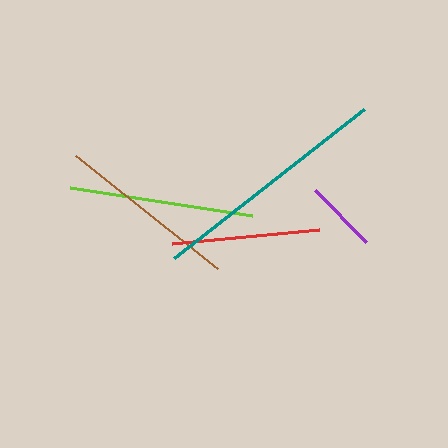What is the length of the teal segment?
The teal segment is approximately 242 pixels long.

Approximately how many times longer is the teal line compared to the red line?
The teal line is approximately 1.6 times the length of the red line.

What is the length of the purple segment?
The purple segment is approximately 73 pixels long.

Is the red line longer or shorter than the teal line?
The teal line is longer than the red line.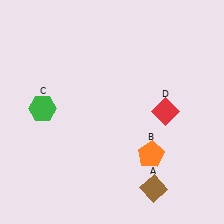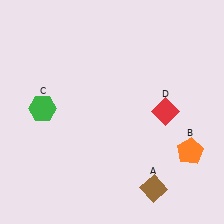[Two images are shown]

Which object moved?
The orange pentagon (B) moved right.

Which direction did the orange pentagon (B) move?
The orange pentagon (B) moved right.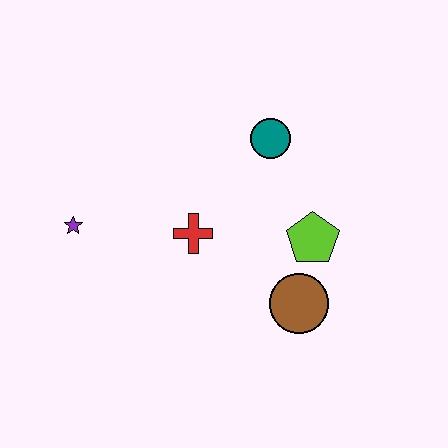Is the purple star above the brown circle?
Yes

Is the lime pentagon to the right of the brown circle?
Yes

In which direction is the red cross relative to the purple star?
The red cross is to the right of the purple star.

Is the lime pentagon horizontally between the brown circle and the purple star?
No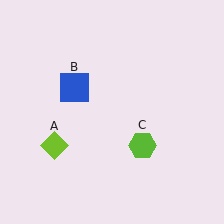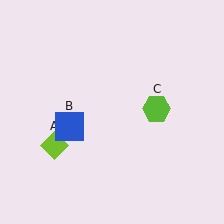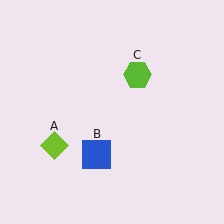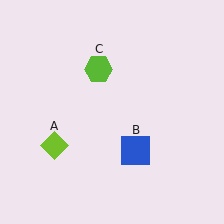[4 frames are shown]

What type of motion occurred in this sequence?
The blue square (object B), lime hexagon (object C) rotated counterclockwise around the center of the scene.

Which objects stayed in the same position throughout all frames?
Lime diamond (object A) remained stationary.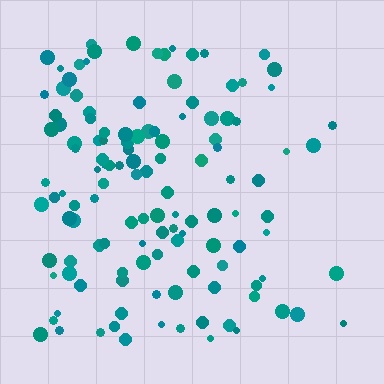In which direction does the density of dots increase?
From right to left, with the left side densest.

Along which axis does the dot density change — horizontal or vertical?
Horizontal.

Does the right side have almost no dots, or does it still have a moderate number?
Still a moderate number, just noticeably fewer than the left.